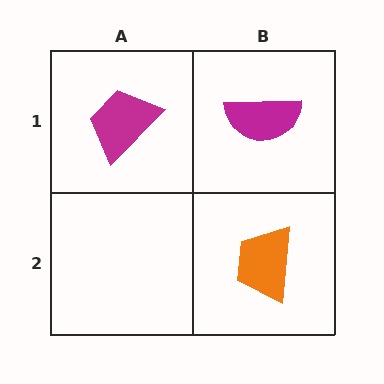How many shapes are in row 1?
2 shapes.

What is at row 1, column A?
A magenta trapezoid.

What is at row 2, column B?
An orange trapezoid.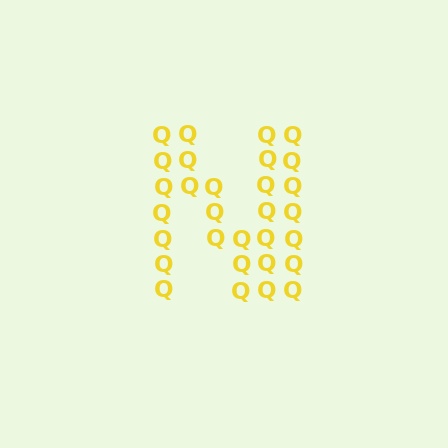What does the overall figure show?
The overall figure shows the letter N.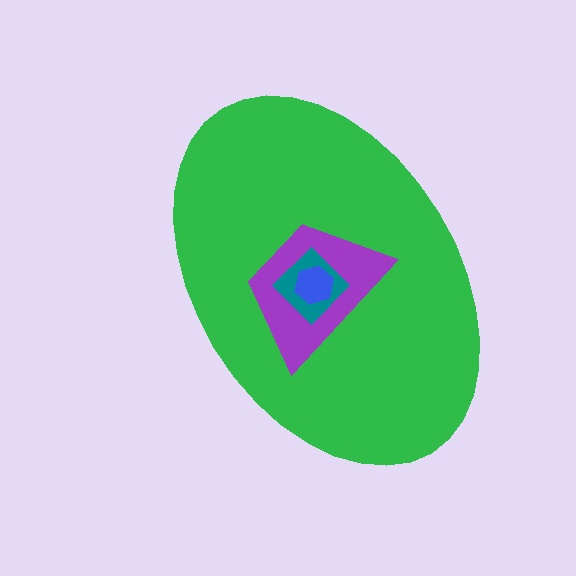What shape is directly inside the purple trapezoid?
The teal diamond.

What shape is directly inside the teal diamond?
The blue hexagon.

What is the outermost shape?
The green ellipse.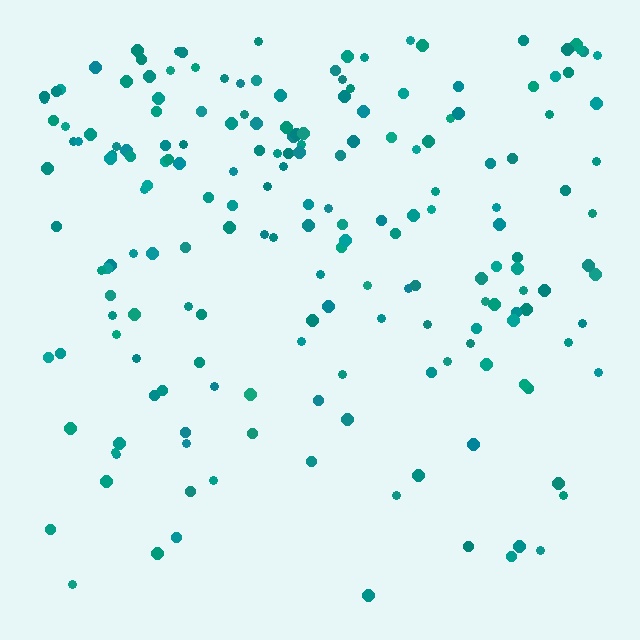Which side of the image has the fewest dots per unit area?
The bottom.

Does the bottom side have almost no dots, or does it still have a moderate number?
Still a moderate number, just noticeably fewer than the top.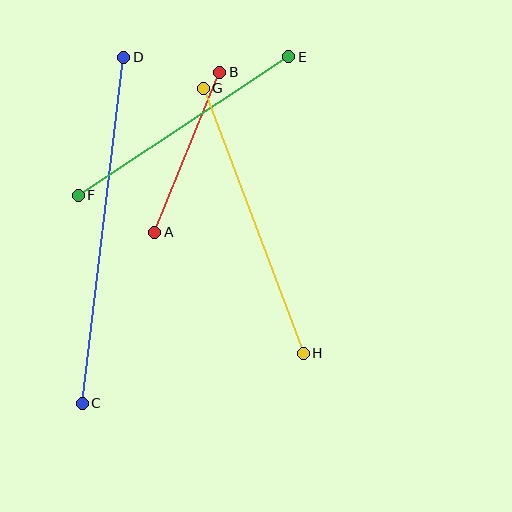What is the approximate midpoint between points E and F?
The midpoint is at approximately (183, 126) pixels.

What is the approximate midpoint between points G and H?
The midpoint is at approximately (253, 221) pixels.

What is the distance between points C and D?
The distance is approximately 348 pixels.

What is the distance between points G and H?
The distance is approximately 283 pixels.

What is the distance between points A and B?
The distance is approximately 172 pixels.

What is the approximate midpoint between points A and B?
The midpoint is at approximately (187, 152) pixels.